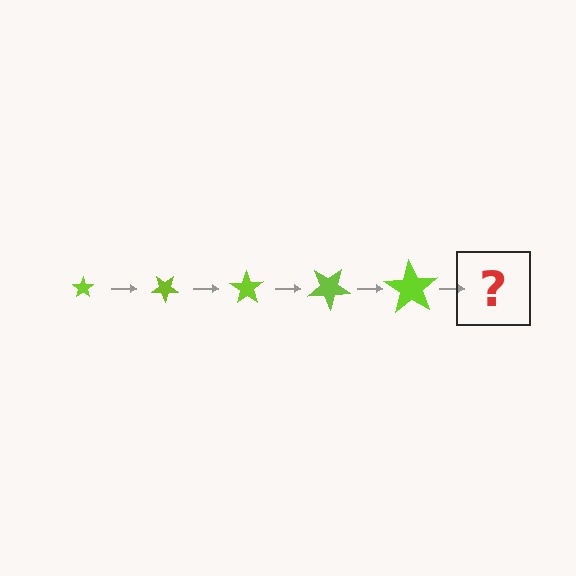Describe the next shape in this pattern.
It should be a star, larger than the previous one and rotated 175 degrees from the start.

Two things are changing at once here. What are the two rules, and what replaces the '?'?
The two rules are that the star grows larger each step and it rotates 35 degrees each step. The '?' should be a star, larger than the previous one and rotated 175 degrees from the start.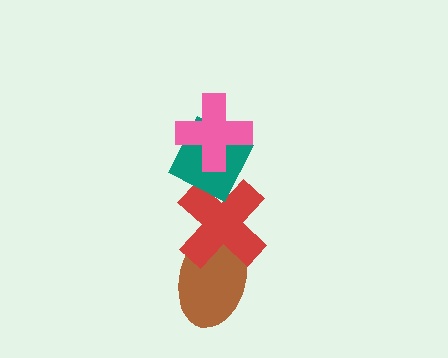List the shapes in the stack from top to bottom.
From top to bottom: the pink cross, the teal diamond, the red cross, the brown ellipse.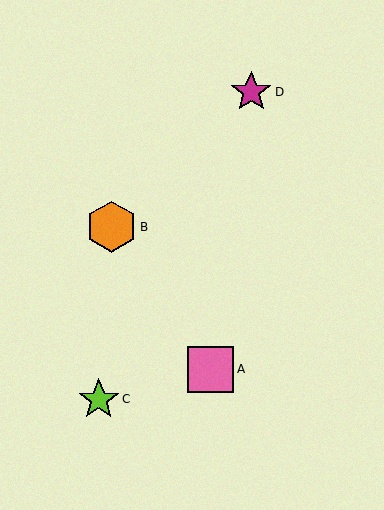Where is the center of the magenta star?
The center of the magenta star is at (251, 92).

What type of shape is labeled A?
Shape A is a pink square.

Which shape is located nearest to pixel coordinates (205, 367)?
The pink square (labeled A) at (210, 369) is nearest to that location.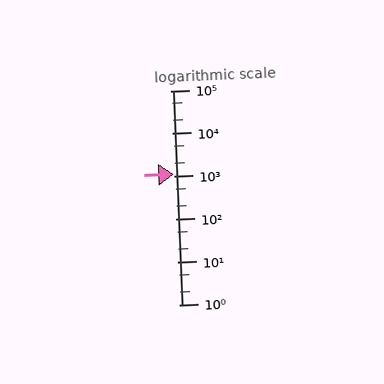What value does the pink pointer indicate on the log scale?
The pointer indicates approximately 1100.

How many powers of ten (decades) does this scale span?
The scale spans 5 decades, from 1 to 100000.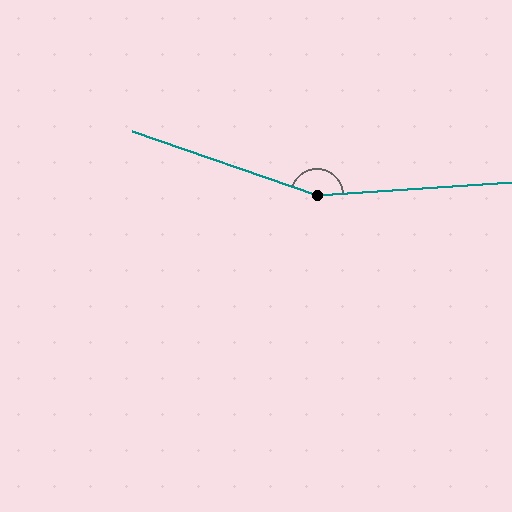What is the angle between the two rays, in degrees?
Approximately 157 degrees.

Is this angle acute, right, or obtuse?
It is obtuse.